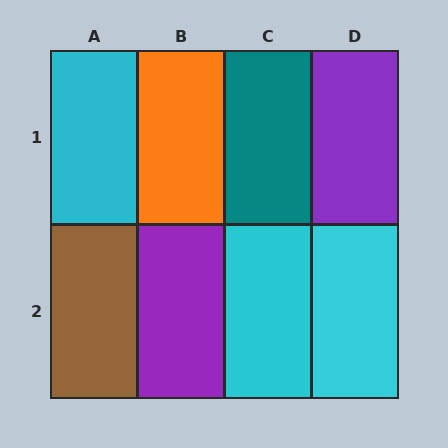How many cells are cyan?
3 cells are cyan.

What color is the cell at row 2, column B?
Purple.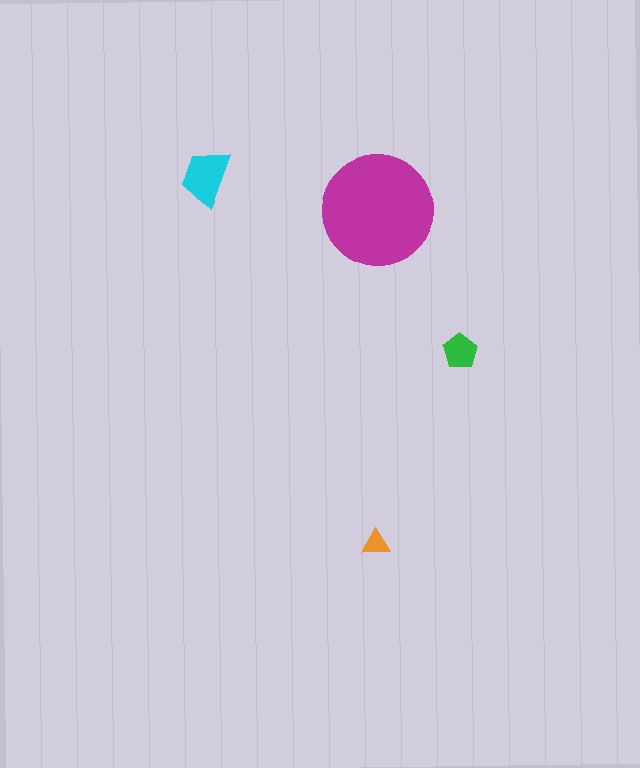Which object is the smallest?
The orange triangle.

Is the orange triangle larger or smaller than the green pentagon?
Smaller.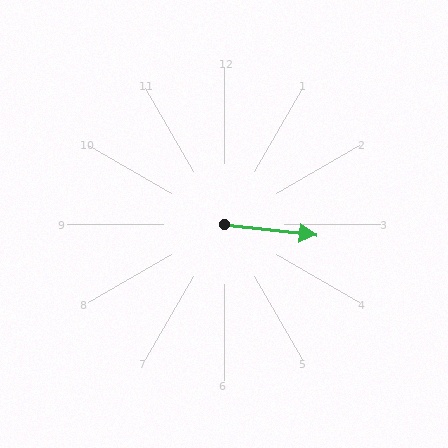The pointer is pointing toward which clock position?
Roughly 3 o'clock.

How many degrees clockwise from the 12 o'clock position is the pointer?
Approximately 97 degrees.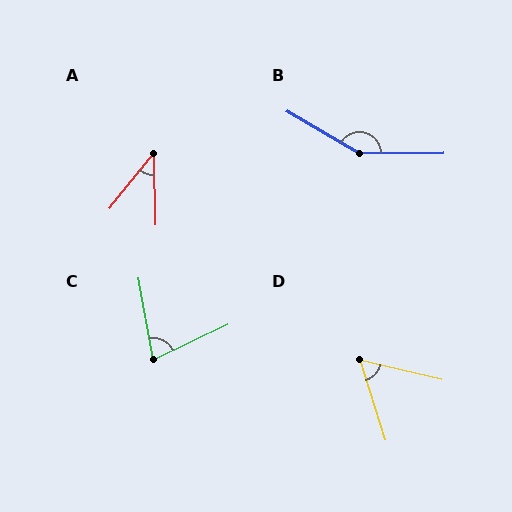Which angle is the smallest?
A, at approximately 40 degrees.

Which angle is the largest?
B, at approximately 149 degrees.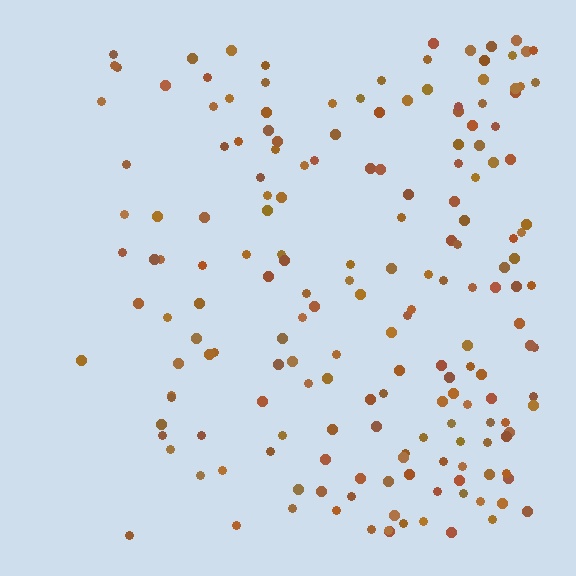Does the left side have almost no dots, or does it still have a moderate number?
Still a moderate number, just noticeably fewer than the right.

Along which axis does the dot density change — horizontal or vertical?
Horizontal.